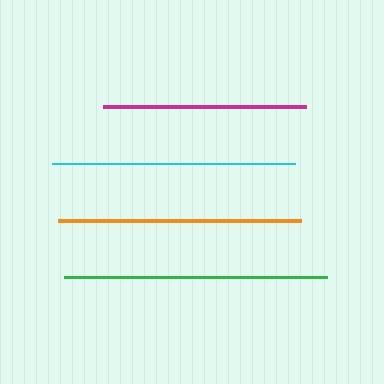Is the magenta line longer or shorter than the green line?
The green line is longer than the magenta line.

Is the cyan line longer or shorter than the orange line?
The orange line is longer than the cyan line.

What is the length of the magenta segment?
The magenta segment is approximately 203 pixels long.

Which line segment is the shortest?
The magenta line is the shortest at approximately 203 pixels.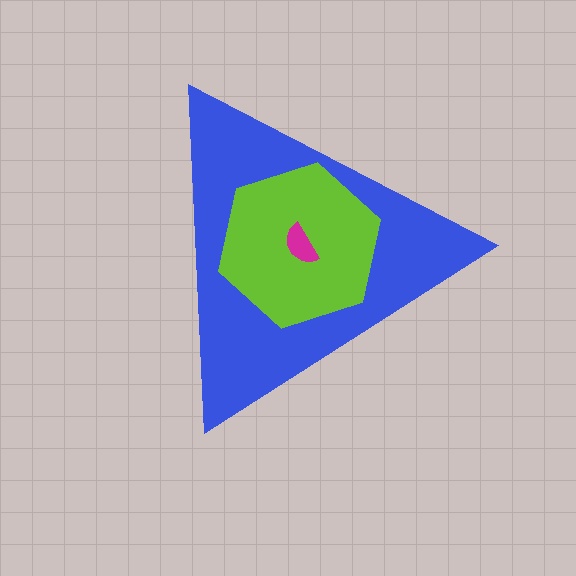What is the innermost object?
The magenta semicircle.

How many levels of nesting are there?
3.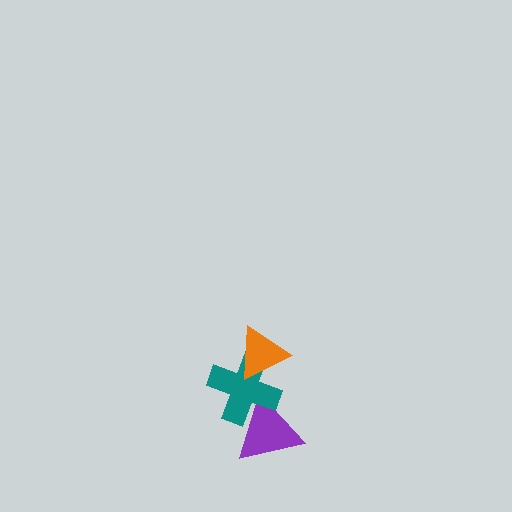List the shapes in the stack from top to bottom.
From top to bottom: the orange triangle, the teal cross, the purple triangle.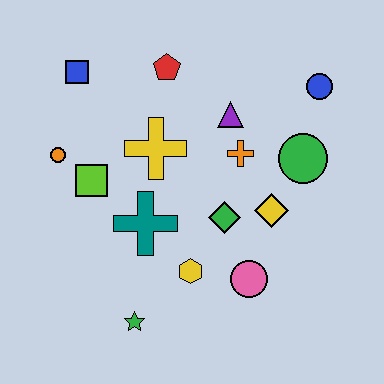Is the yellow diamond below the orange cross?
Yes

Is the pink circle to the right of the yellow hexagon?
Yes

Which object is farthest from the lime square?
The blue circle is farthest from the lime square.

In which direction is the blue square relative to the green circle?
The blue square is to the left of the green circle.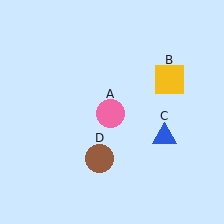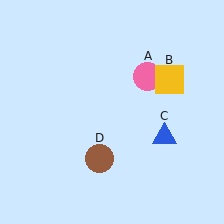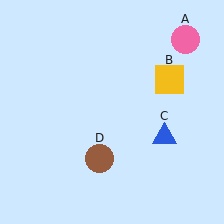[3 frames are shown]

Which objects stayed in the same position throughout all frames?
Yellow square (object B) and blue triangle (object C) and brown circle (object D) remained stationary.